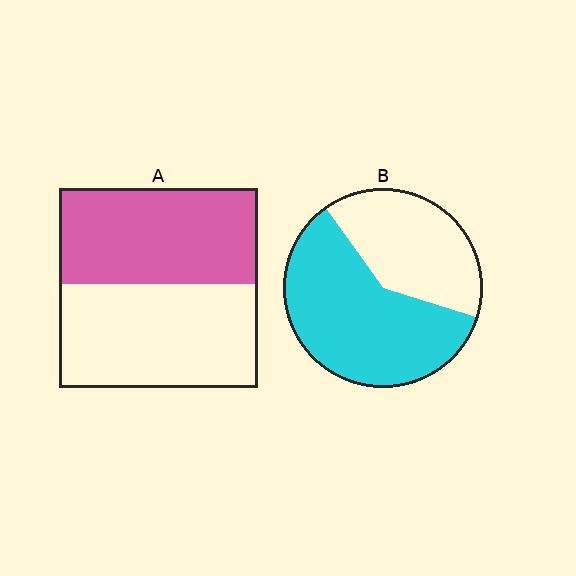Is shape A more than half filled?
Roughly half.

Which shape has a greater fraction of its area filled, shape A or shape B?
Shape B.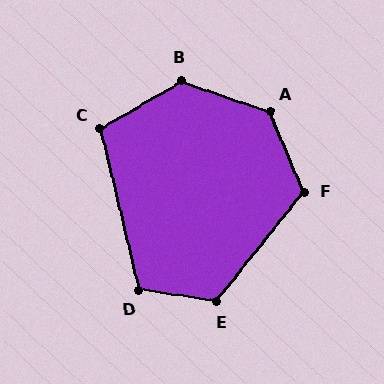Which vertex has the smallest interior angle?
C, at approximately 107 degrees.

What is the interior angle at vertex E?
Approximately 121 degrees (obtuse).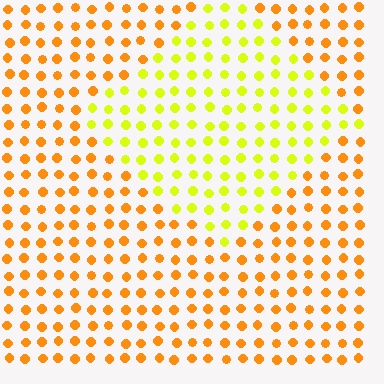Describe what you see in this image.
The image is filled with small orange elements in a uniform arrangement. A diamond-shaped region is visible where the elements are tinted to a slightly different hue, forming a subtle color boundary.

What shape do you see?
I see a diamond.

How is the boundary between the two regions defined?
The boundary is defined purely by a slight shift in hue (about 38 degrees). Spacing, size, and orientation are identical on both sides.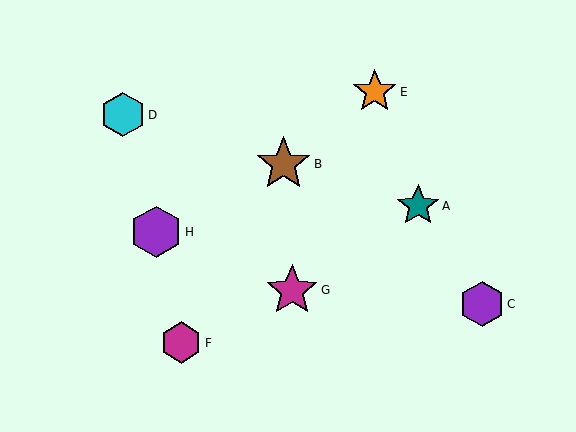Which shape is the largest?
The brown star (labeled B) is the largest.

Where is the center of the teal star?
The center of the teal star is at (418, 206).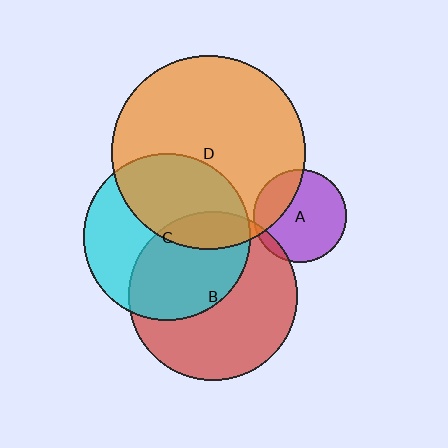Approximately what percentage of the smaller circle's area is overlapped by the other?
Approximately 5%.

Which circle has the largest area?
Circle D (orange).